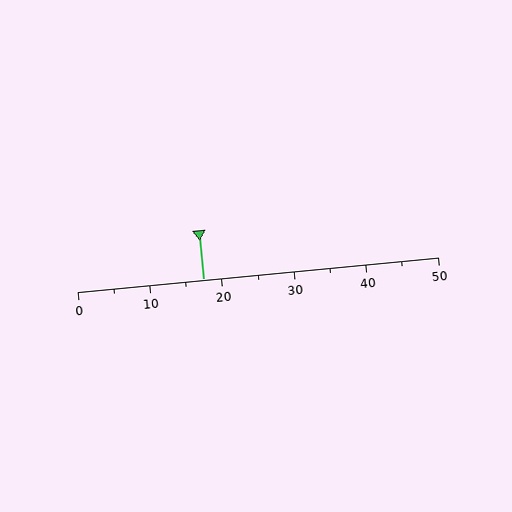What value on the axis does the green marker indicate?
The marker indicates approximately 17.5.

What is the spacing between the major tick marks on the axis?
The major ticks are spaced 10 apart.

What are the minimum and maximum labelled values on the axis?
The axis runs from 0 to 50.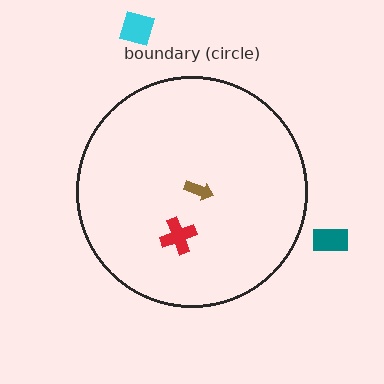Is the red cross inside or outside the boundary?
Inside.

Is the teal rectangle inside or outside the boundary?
Outside.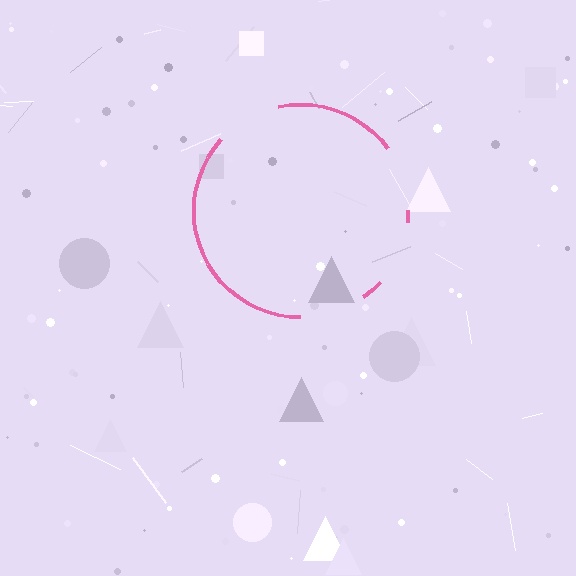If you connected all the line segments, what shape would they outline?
They would outline a circle.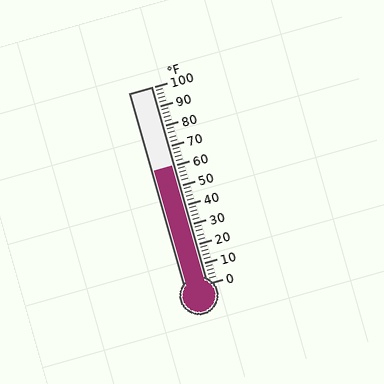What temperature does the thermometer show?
The thermometer shows approximately 60°F.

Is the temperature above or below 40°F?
The temperature is above 40°F.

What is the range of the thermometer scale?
The thermometer scale ranges from 0°F to 100°F.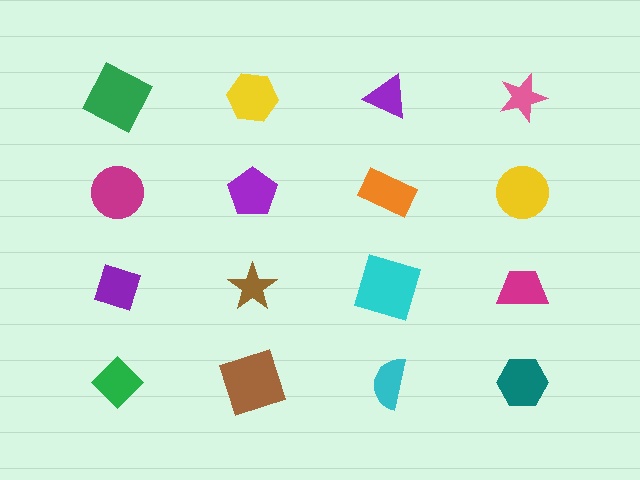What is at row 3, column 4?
A magenta trapezoid.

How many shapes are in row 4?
4 shapes.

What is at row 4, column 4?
A teal hexagon.